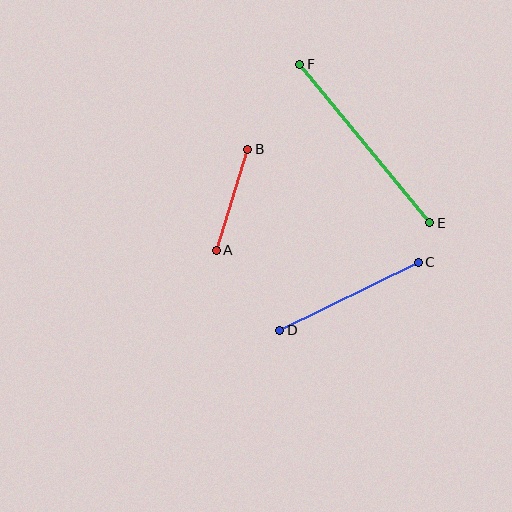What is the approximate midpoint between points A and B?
The midpoint is at approximately (232, 200) pixels.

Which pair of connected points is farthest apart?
Points E and F are farthest apart.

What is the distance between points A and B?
The distance is approximately 106 pixels.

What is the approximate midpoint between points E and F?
The midpoint is at approximately (365, 144) pixels.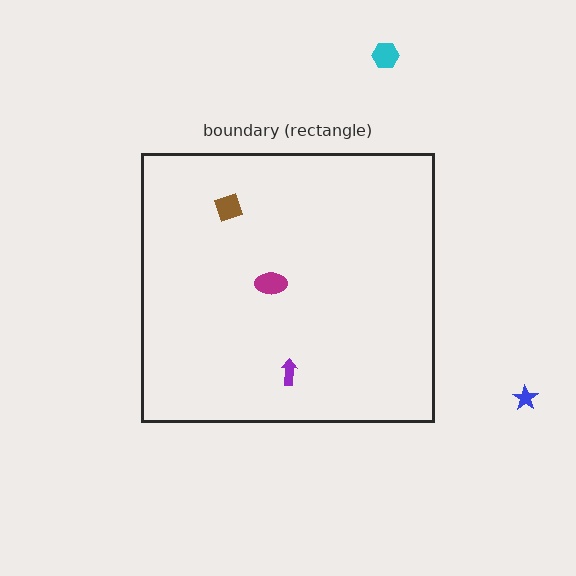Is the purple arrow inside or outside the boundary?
Inside.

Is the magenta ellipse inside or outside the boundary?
Inside.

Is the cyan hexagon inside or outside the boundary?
Outside.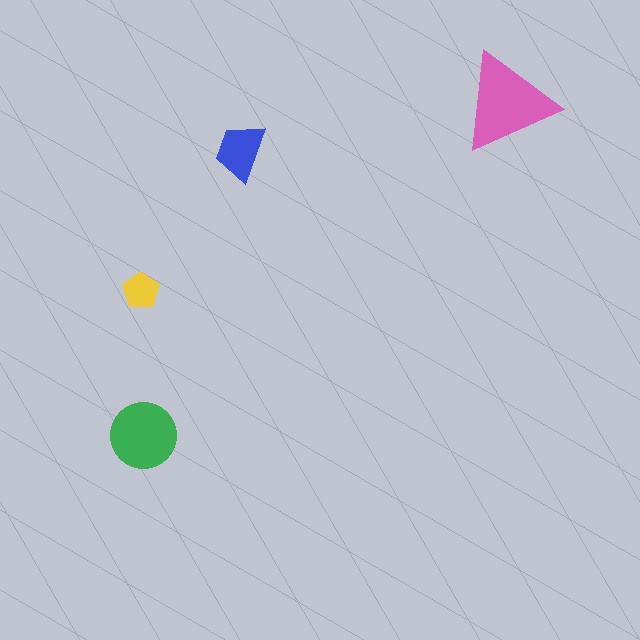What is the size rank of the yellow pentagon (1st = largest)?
4th.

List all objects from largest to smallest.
The pink triangle, the green circle, the blue trapezoid, the yellow pentagon.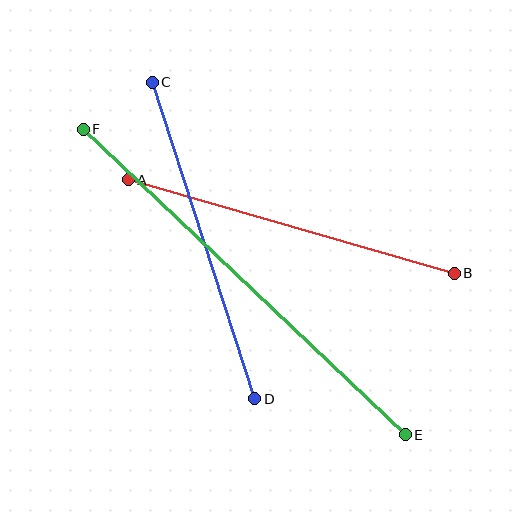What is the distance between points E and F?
The distance is approximately 443 pixels.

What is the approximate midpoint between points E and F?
The midpoint is at approximately (244, 282) pixels.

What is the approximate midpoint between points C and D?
The midpoint is at approximately (203, 241) pixels.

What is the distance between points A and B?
The distance is approximately 339 pixels.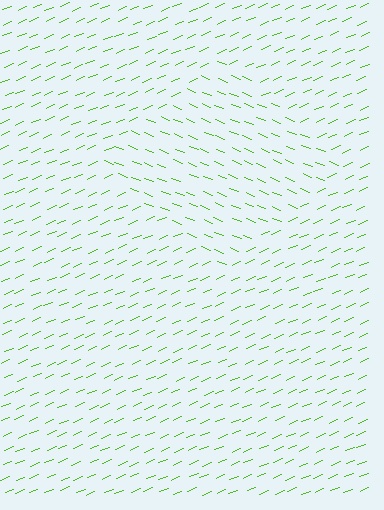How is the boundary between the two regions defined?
The boundary is defined purely by a change in line orientation (approximately 45 degrees difference). All lines are the same color and thickness.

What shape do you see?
I see a diamond.